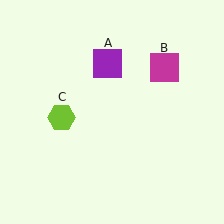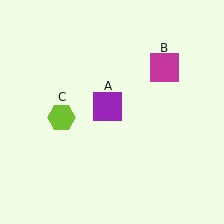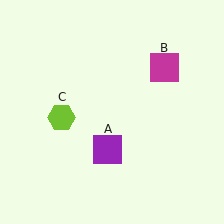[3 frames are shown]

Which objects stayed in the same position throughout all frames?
Magenta square (object B) and lime hexagon (object C) remained stationary.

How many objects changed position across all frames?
1 object changed position: purple square (object A).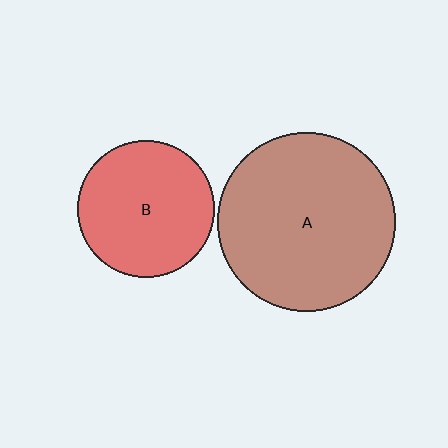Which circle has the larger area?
Circle A (brown).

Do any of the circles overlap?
No, none of the circles overlap.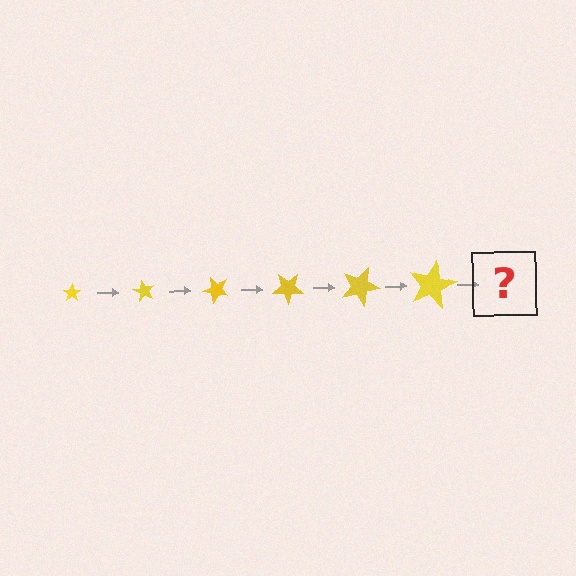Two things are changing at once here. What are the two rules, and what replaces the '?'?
The two rules are that the star grows larger each step and it rotates 60 degrees each step. The '?' should be a star, larger than the previous one and rotated 360 degrees from the start.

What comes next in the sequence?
The next element should be a star, larger than the previous one and rotated 360 degrees from the start.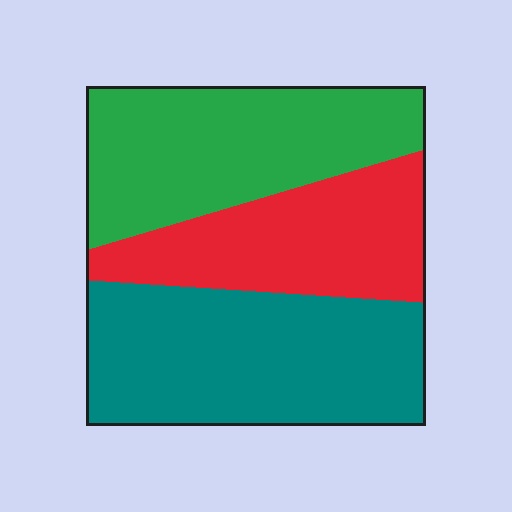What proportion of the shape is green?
Green takes up between a third and a half of the shape.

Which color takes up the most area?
Teal, at roughly 40%.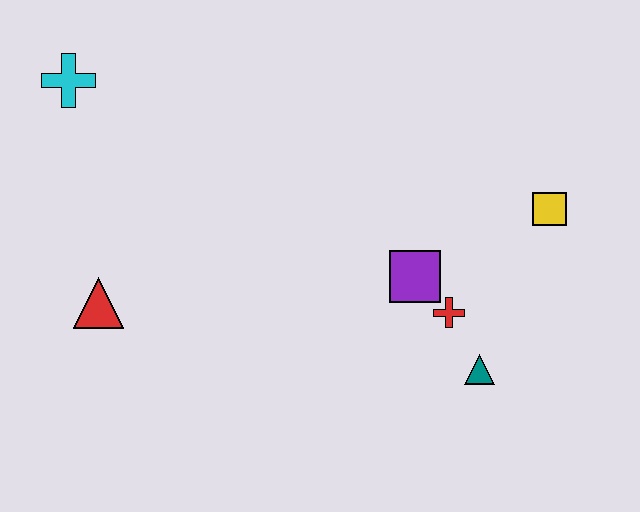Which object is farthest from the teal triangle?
The cyan cross is farthest from the teal triangle.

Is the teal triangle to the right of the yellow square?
No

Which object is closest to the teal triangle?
The red cross is closest to the teal triangle.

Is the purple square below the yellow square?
Yes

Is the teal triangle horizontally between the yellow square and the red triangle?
Yes